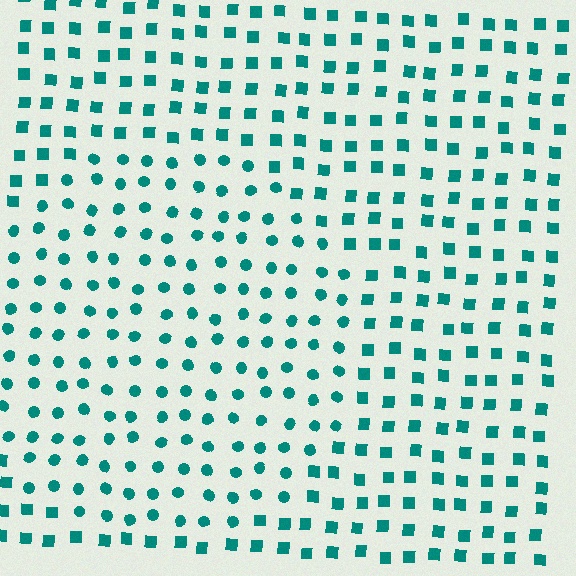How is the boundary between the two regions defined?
The boundary is defined by a change in element shape: circles inside vs. squares outside. All elements share the same color and spacing.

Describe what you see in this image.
The image is filled with small teal elements arranged in a uniform grid. A circle-shaped region contains circles, while the surrounding area contains squares. The boundary is defined purely by the change in element shape.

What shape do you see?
I see a circle.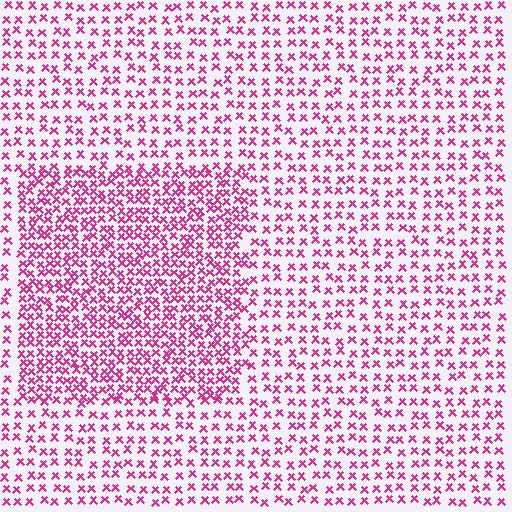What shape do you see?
I see a rectangle.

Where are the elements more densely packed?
The elements are more densely packed inside the rectangle boundary.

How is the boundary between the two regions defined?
The boundary is defined by a change in element density (approximately 1.9x ratio). All elements are the same color, size, and shape.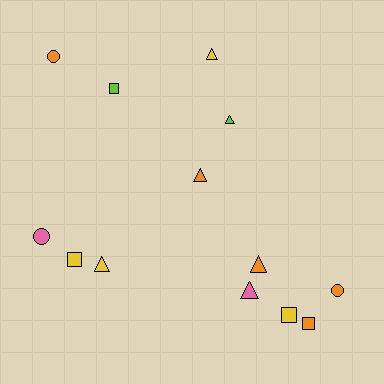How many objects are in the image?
There are 13 objects.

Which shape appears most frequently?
Triangle, with 6 objects.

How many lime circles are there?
There are no lime circles.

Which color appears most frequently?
Orange, with 5 objects.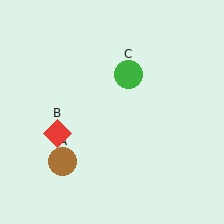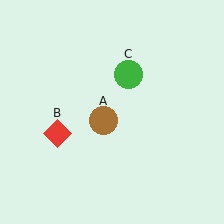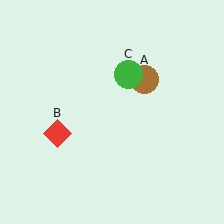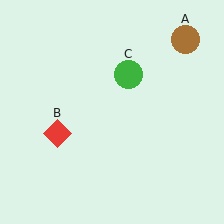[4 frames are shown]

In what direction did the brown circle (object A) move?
The brown circle (object A) moved up and to the right.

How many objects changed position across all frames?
1 object changed position: brown circle (object A).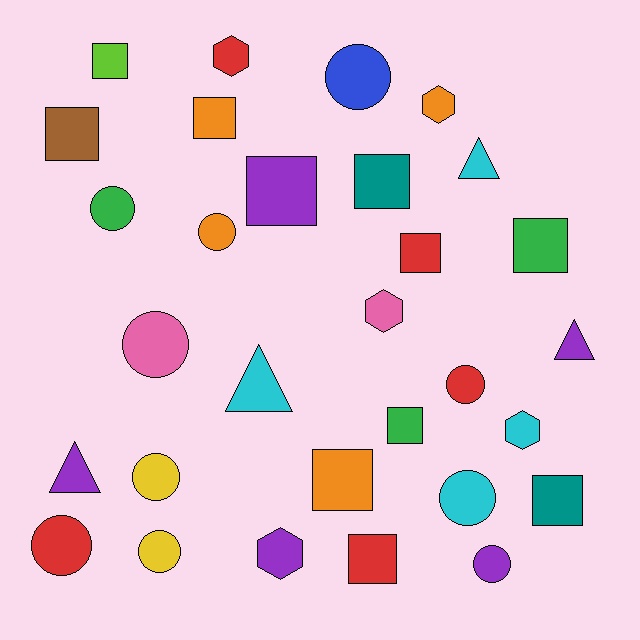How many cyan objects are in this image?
There are 4 cyan objects.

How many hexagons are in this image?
There are 5 hexagons.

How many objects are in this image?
There are 30 objects.